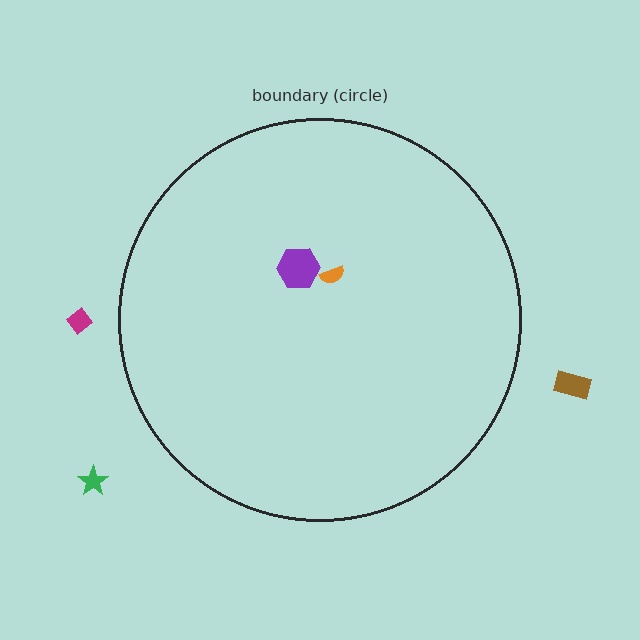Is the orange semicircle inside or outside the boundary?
Inside.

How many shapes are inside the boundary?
2 inside, 3 outside.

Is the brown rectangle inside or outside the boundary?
Outside.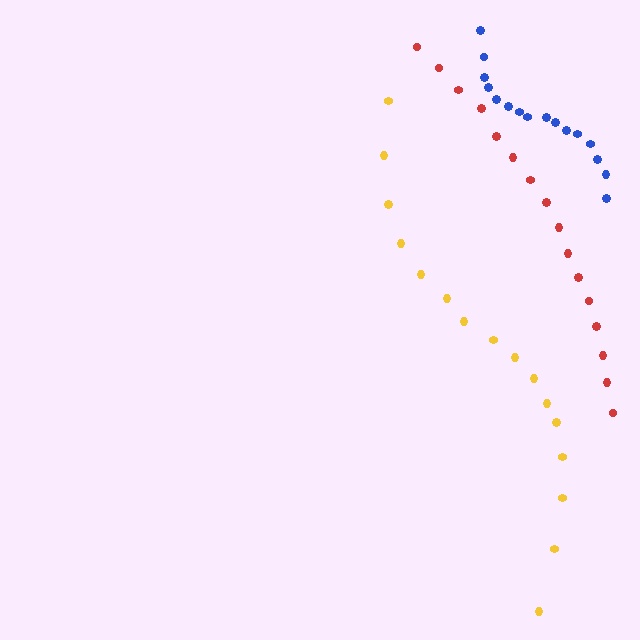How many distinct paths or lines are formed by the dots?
There are 3 distinct paths.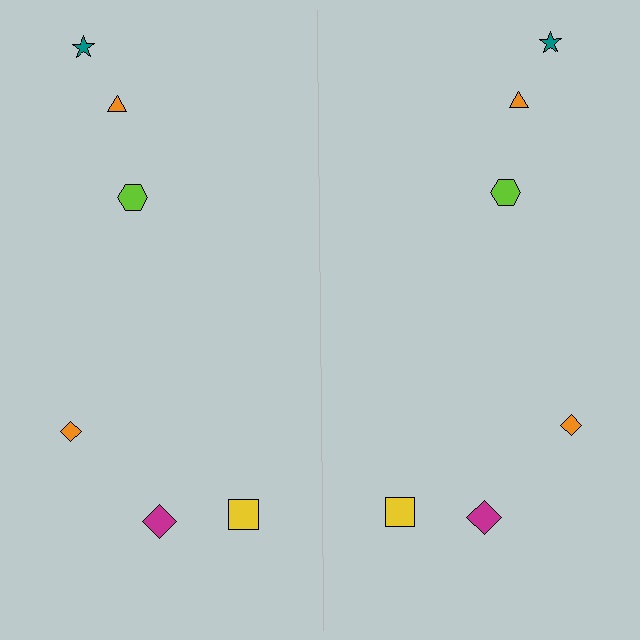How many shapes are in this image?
There are 12 shapes in this image.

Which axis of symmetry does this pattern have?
The pattern has a vertical axis of symmetry running through the center of the image.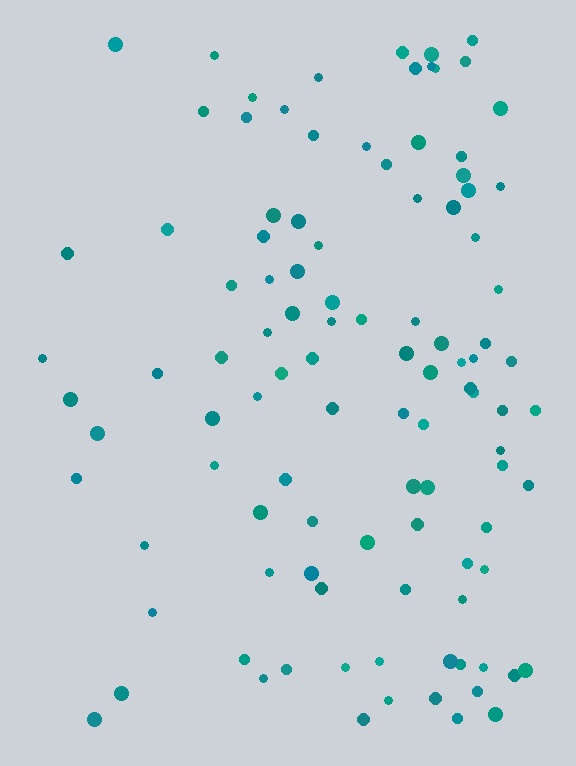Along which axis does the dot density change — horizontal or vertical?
Horizontal.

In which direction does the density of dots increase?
From left to right, with the right side densest.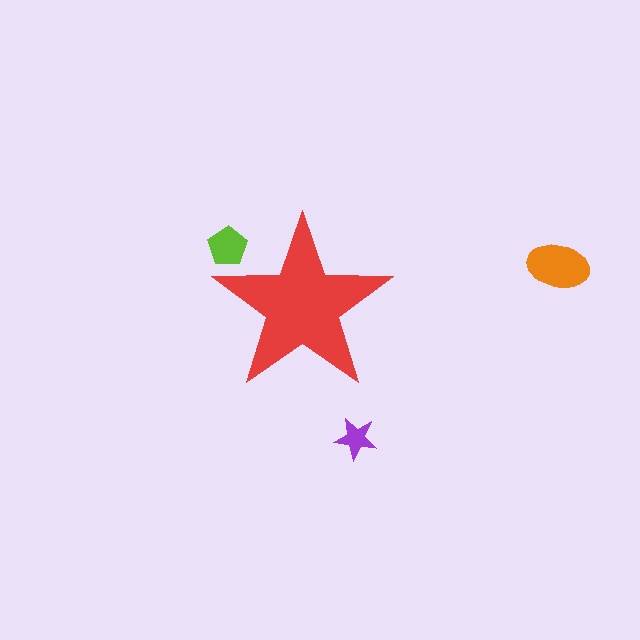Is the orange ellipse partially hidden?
No, the orange ellipse is fully visible.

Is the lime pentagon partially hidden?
Yes, the lime pentagon is partially hidden behind the red star.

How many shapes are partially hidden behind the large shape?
1 shape is partially hidden.